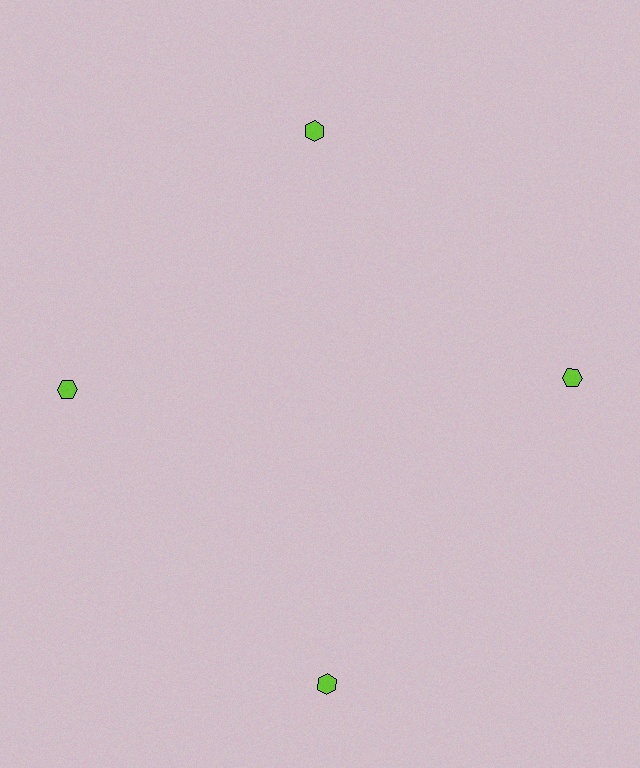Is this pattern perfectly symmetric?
No. The 4 lime hexagons are arranged in a ring, but one element near the 6 o'clock position is pushed outward from the center, breaking the 4-fold rotational symmetry.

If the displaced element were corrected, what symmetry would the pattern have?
It would have 4-fold rotational symmetry — the pattern would map onto itself every 90 degrees.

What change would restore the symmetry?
The symmetry would be restored by moving it inward, back onto the ring so that all 4 hexagons sit at equal angles and equal distance from the center.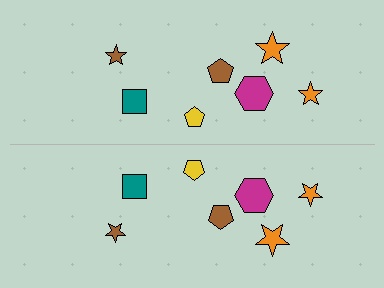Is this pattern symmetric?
Yes, this pattern has bilateral (reflection) symmetry.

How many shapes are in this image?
There are 14 shapes in this image.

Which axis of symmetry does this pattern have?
The pattern has a horizontal axis of symmetry running through the center of the image.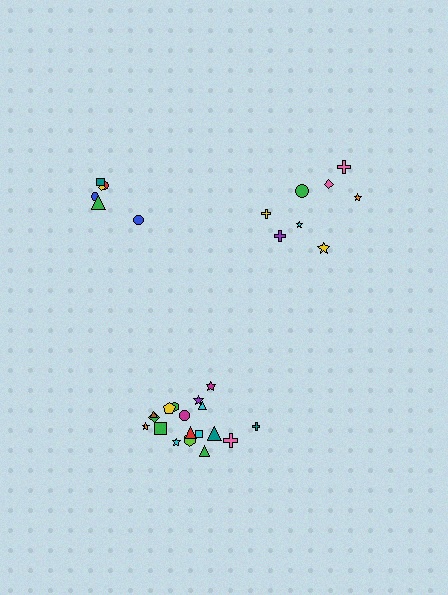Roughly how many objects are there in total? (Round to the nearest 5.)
Roughly 30 objects in total.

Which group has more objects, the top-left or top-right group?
The top-right group.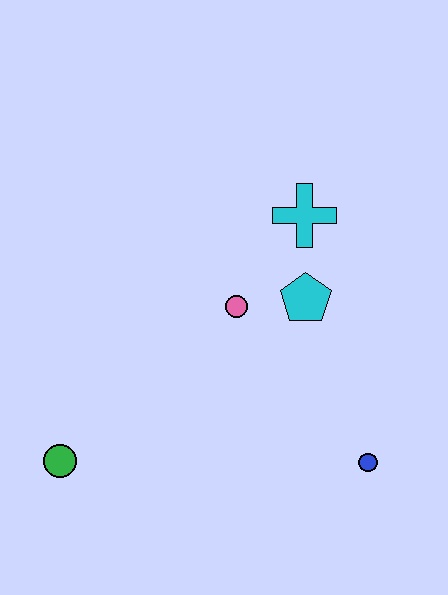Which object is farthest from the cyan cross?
The green circle is farthest from the cyan cross.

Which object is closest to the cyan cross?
The cyan pentagon is closest to the cyan cross.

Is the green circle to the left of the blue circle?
Yes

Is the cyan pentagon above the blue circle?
Yes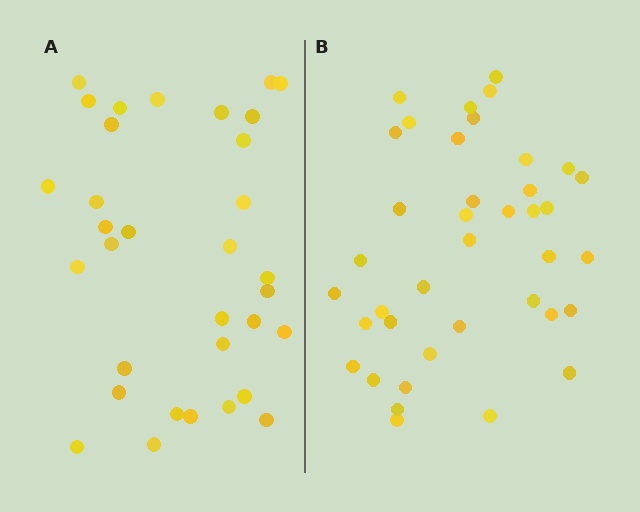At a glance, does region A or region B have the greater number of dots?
Region B (the right region) has more dots.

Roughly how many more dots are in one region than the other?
Region B has about 6 more dots than region A.